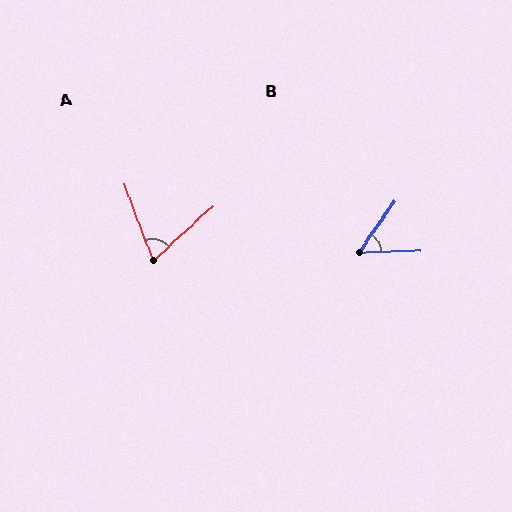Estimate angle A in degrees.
Approximately 68 degrees.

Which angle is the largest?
A, at approximately 68 degrees.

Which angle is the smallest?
B, at approximately 53 degrees.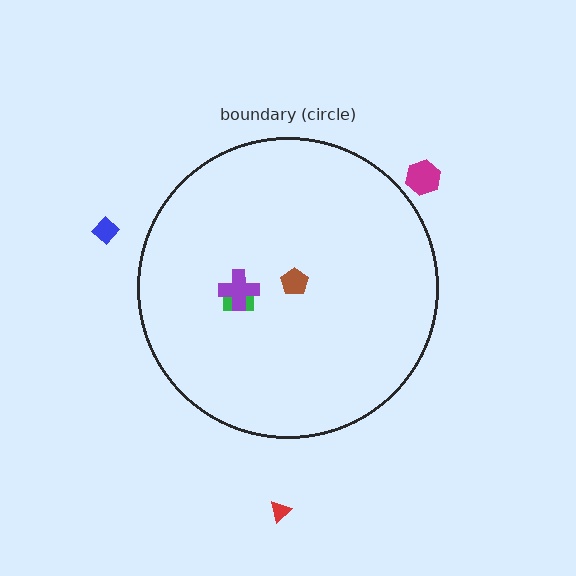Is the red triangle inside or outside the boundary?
Outside.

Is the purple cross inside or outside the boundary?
Inside.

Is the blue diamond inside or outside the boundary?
Outside.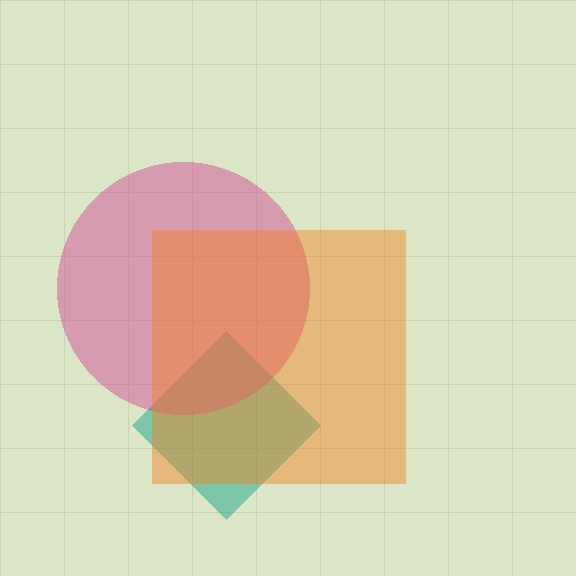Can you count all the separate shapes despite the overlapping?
Yes, there are 3 separate shapes.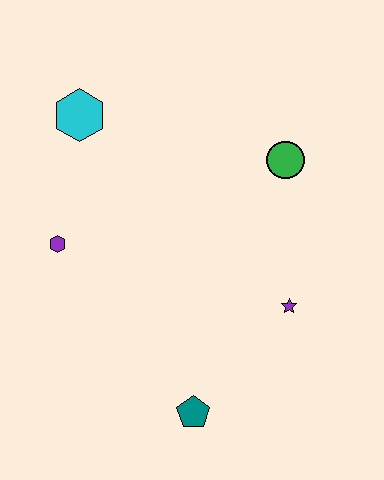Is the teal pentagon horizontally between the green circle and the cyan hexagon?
Yes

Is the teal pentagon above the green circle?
No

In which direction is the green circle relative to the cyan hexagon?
The green circle is to the right of the cyan hexagon.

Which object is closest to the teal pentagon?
The purple star is closest to the teal pentagon.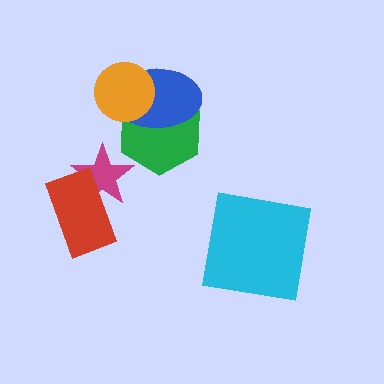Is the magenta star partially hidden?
Yes, it is partially covered by another shape.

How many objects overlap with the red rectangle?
1 object overlaps with the red rectangle.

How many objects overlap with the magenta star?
1 object overlaps with the magenta star.